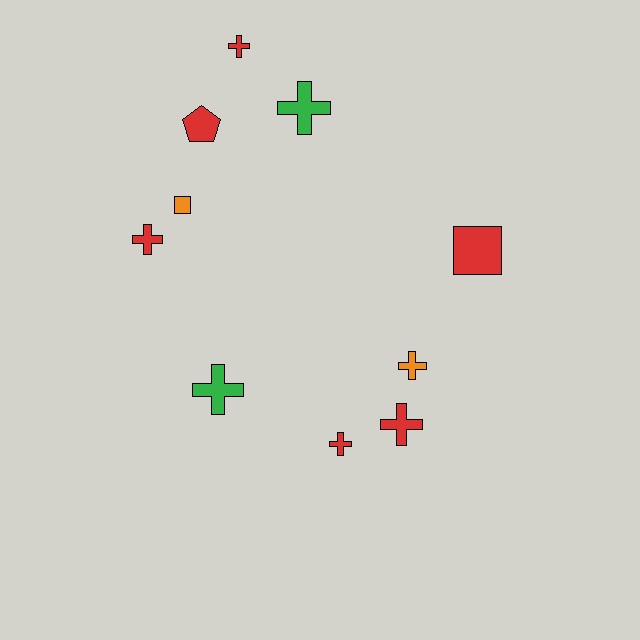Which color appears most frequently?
Red, with 6 objects.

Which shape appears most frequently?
Cross, with 7 objects.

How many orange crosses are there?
There is 1 orange cross.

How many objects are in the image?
There are 10 objects.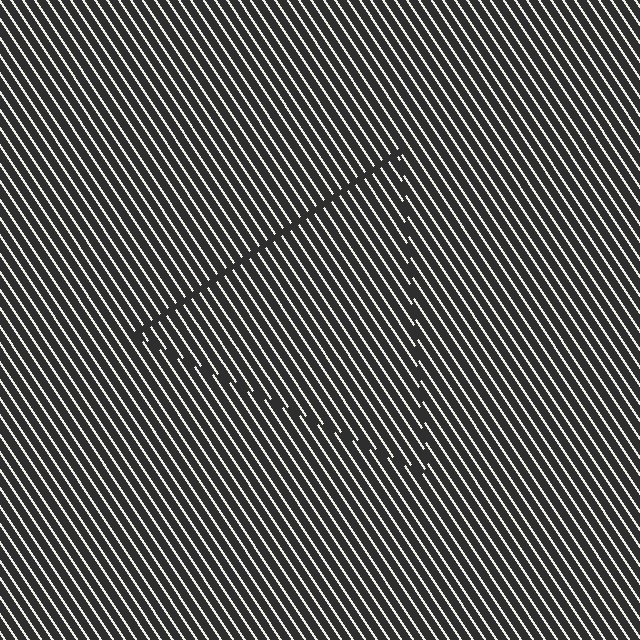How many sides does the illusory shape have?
3 sides — the line-ends trace a triangle.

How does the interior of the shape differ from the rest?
The interior of the shape contains the same grating, shifted by half a period — the contour is defined by the phase discontinuity where line-ends from the inner and outer gratings abut.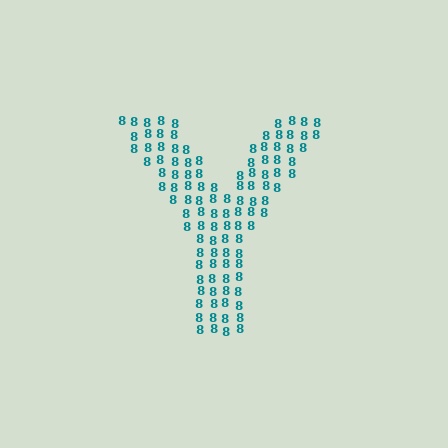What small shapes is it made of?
It is made of small digit 8's.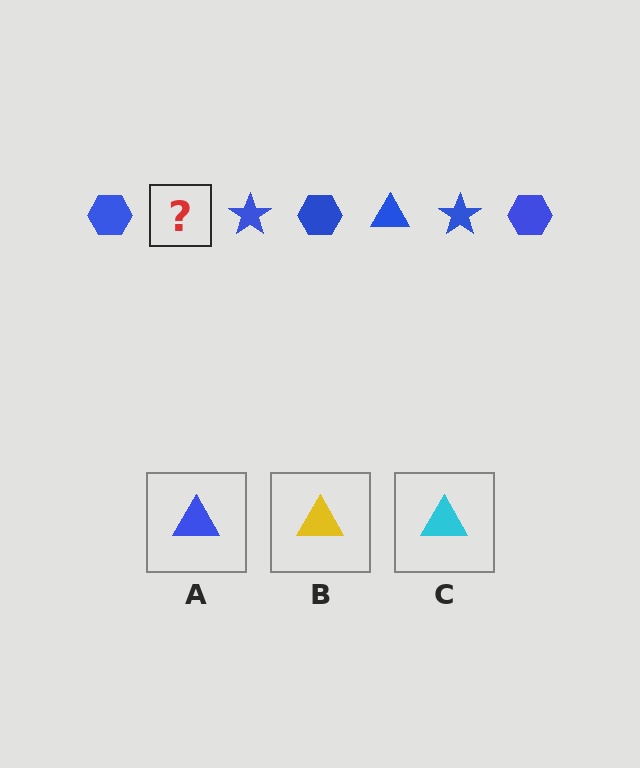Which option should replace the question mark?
Option A.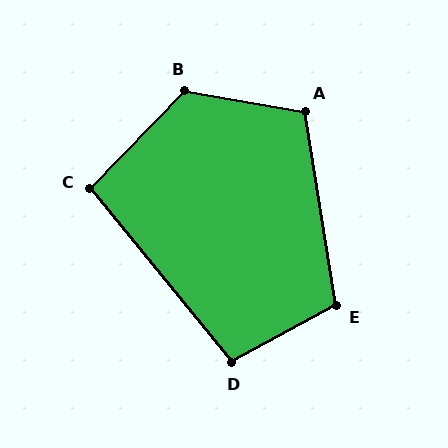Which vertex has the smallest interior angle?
C, at approximately 97 degrees.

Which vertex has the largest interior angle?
B, at approximately 124 degrees.